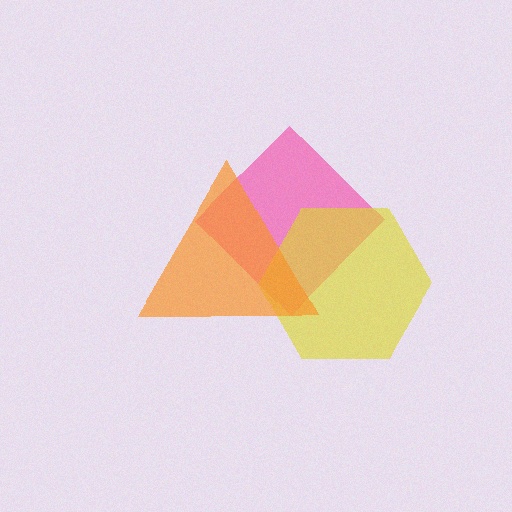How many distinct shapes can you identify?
There are 3 distinct shapes: a pink diamond, a yellow hexagon, an orange triangle.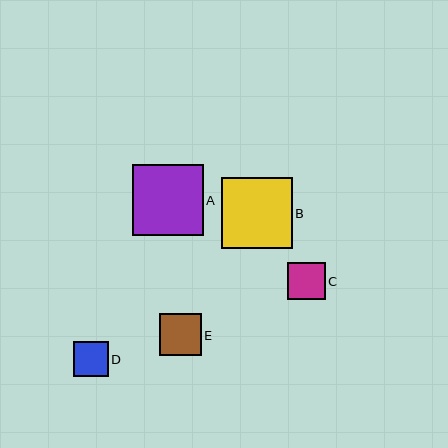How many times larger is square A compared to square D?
Square A is approximately 2.0 times the size of square D.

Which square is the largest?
Square B is the largest with a size of approximately 71 pixels.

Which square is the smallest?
Square D is the smallest with a size of approximately 35 pixels.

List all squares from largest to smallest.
From largest to smallest: B, A, E, C, D.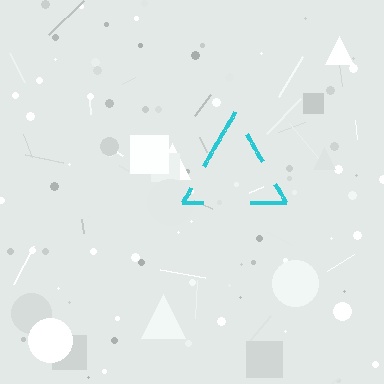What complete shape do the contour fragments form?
The contour fragments form a triangle.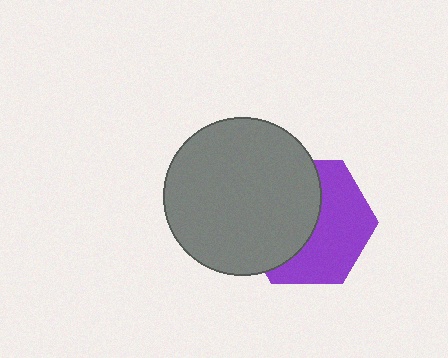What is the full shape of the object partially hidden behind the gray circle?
The partially hidden object is a purple hexagon.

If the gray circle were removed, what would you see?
You would see the complete purple hexagon.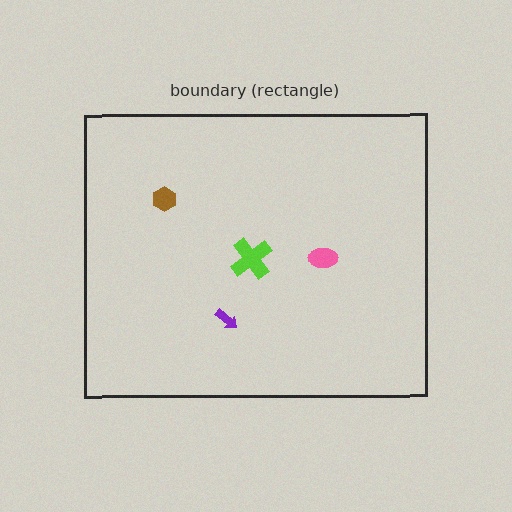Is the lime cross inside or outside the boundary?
Inside.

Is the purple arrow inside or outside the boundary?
Inside.